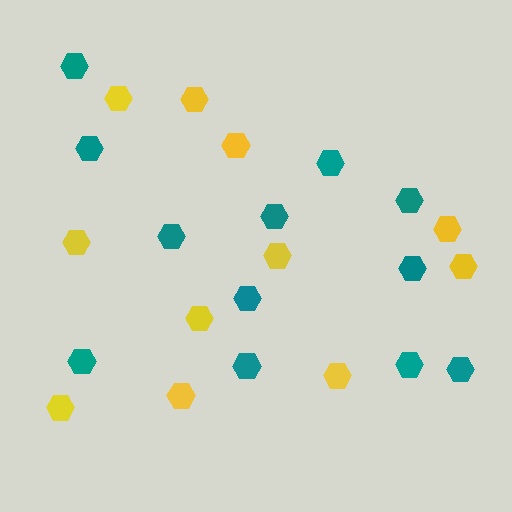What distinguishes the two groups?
There are 2 groups: one group of yellow hexagons (11) and one group of teal hexagons (12).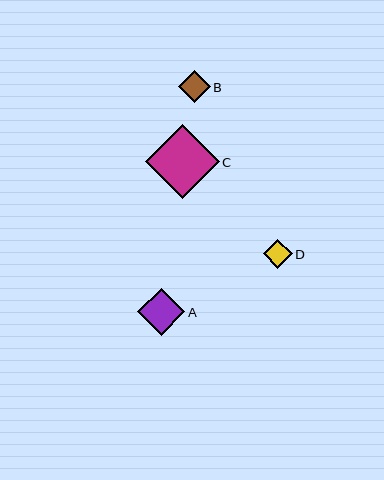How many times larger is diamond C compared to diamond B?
Diamond C is approximately 2.3 times the size of diamond B.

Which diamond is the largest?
Diamond C is the largest with a size of approximately 74 pixels.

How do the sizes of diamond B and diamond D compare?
Diamond B and diamond D are approximately the same size.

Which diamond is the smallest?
Diamond D is the smallest with a size of approximately 29 pixels.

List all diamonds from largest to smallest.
From largest to smallest: C, A, B, D.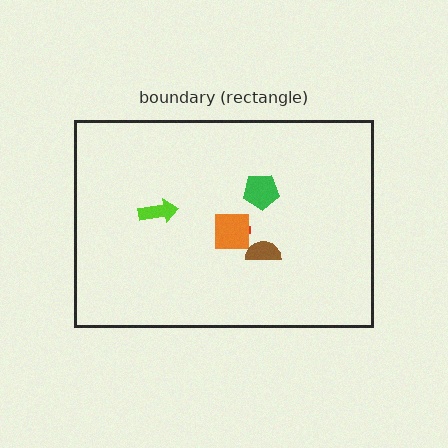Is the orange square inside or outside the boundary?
Inside.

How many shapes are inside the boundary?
5 inside, 0 outside.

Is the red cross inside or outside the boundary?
Inside.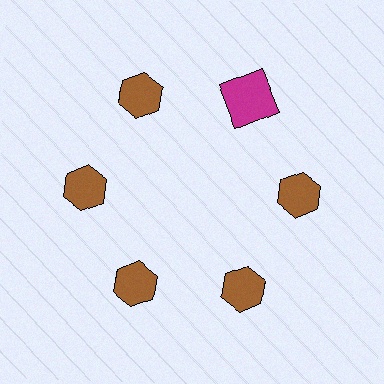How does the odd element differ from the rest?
It differs in both color (magenta instead of brown) and shape (square instead of hexagon).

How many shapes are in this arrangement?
There are 6 shapes arranged in a ring pattern.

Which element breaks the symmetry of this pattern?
The magenta square at roughly the 1 o'clock position breaks the symmetry. All other shapes are brown hexagons.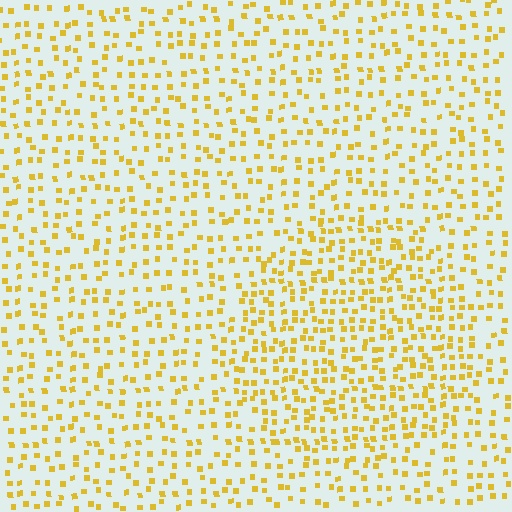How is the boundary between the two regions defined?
The boundary is defined by a change in element density (approximately 1.7x ratio). All elements are the same color, size, and shape.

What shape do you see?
I see a circle.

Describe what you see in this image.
The image contains small yellow elements arranged at two different densities. A circle-shaped region is visible where the elements are more densely packed than the surrounding area.